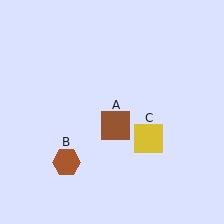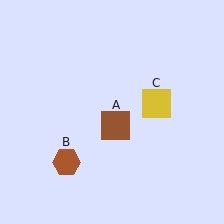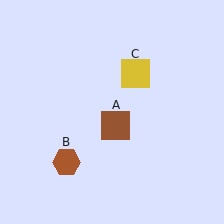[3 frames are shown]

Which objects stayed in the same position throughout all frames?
Brown square (object A) and brown hexagon (object B) remained stationary.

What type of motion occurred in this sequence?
The yellow square (object C) rotated counterclockwise around the center of the scene.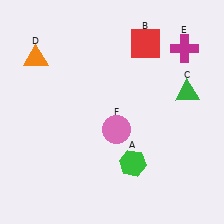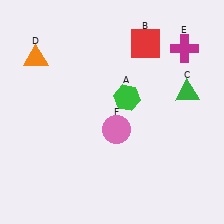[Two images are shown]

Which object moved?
The green hexagon (A) moved up.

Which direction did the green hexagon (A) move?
The green hexagon (A) moved up.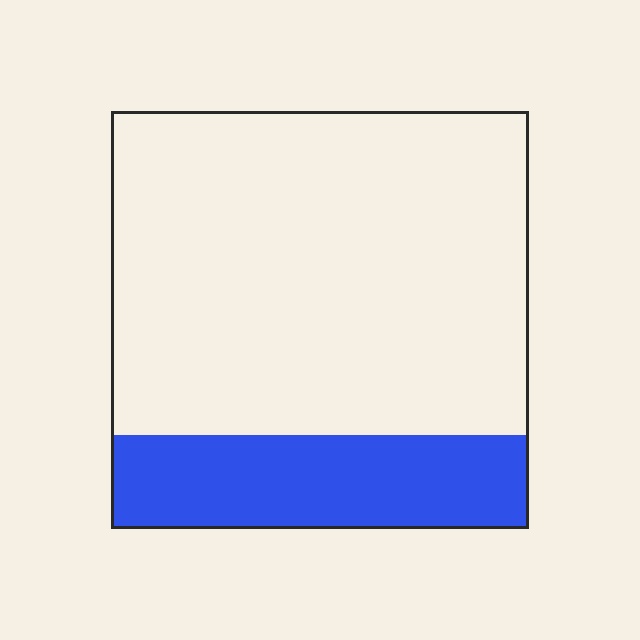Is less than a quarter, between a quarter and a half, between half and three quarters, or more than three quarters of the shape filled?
Less than a quarter.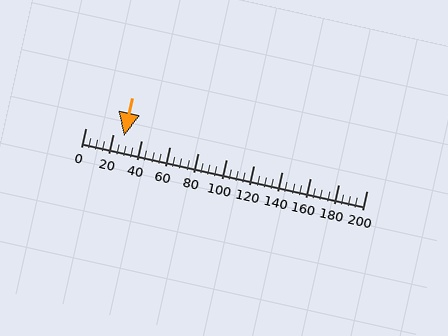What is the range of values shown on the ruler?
The ruler shows values from 0 to 200.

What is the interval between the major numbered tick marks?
The major tick marks are spaced 20 units apart.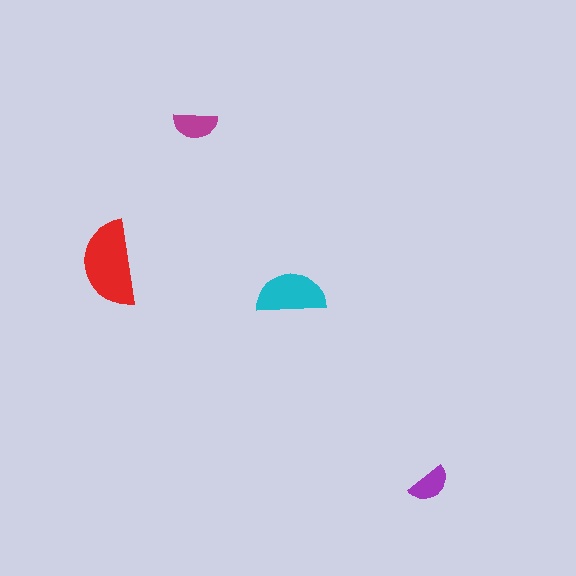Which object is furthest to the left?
The red semicircle is leftmost.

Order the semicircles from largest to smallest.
the red one, the cyan one, the magenta one, the purple one.